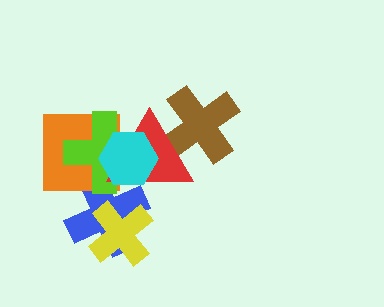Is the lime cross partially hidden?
Yes, it is partially covered by another shape.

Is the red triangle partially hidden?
Yes, it is partially covered by another shape.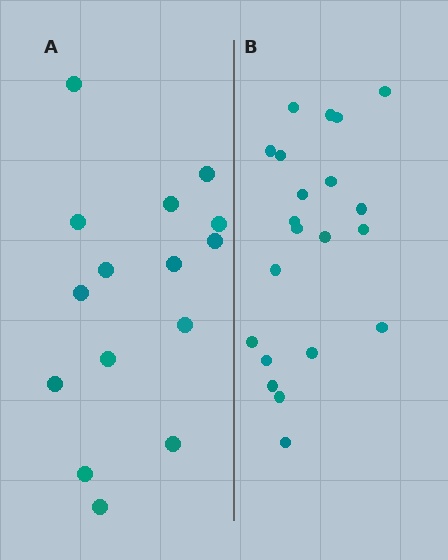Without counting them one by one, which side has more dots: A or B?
Region B (the right region) has more dots.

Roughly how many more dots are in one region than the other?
Region B has about 6 more dots than region A.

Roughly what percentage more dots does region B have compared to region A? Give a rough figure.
About 40% more.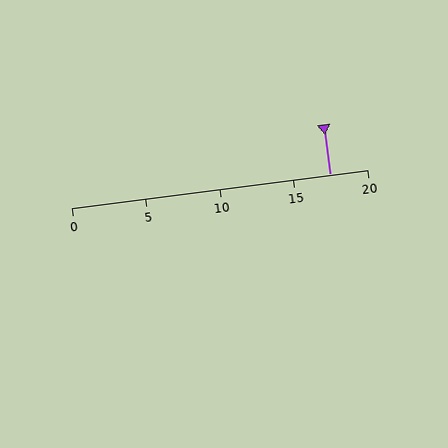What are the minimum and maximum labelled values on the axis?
The axis runs from 0 to 20.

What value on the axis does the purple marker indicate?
The marker indicates approximately 17.5.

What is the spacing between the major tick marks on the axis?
The major ticks are spaced 5 apart.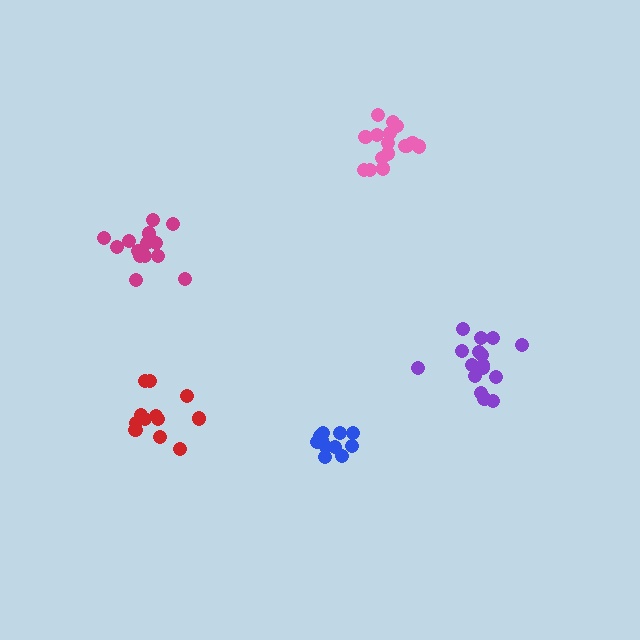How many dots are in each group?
Group 1: 14 dots, Group 2: 17 dots, Group 3: 16 dots, Group 4: 12 dots, Group 5: 12 dots (71 total).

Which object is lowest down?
The blue cluster is bottommost.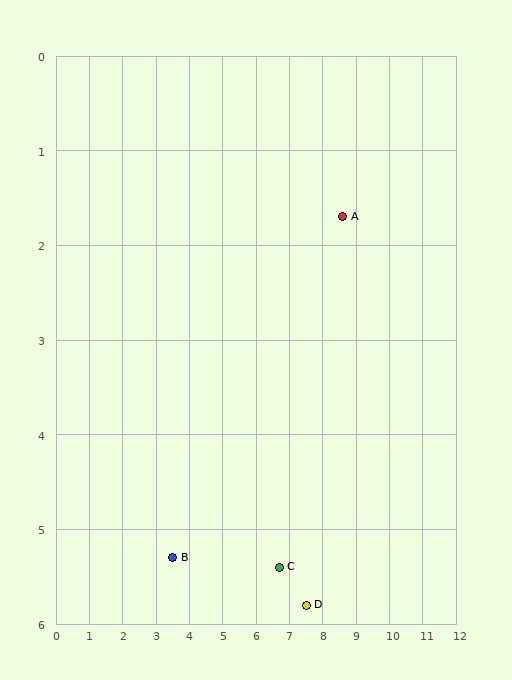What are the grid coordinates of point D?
Point D is at approximately (7.5, 5.8).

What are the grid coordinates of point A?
Point A is at approximately (8.6, 1.7).